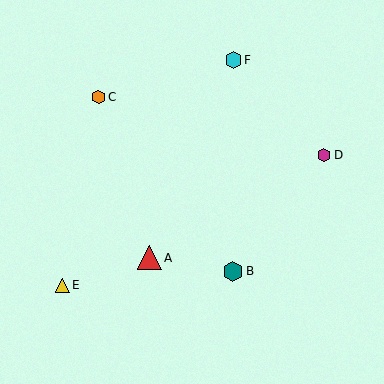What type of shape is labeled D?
Shape D is a magenta hexagon.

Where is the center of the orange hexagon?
The center of the orange hexagon is at (98, 97).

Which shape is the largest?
The red triangle (labeled A) is the largest.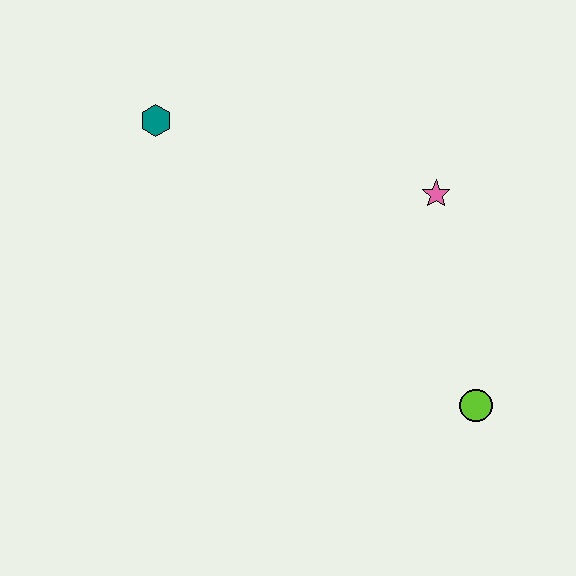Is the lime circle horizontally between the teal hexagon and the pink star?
No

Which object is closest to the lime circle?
The pink star is closest to the lime circle.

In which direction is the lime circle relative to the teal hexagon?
The lime circle is to the right of the teal hexagon.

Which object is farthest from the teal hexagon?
The lime circle is farthest from the teal hexagon.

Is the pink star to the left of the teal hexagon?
No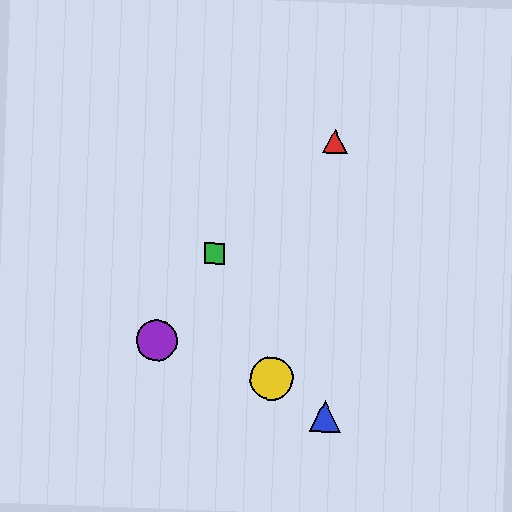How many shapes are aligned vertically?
2 shapes (the red triangle, the blue triangle) are aligned vertically.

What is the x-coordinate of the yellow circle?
The yellow circle is at x≈271.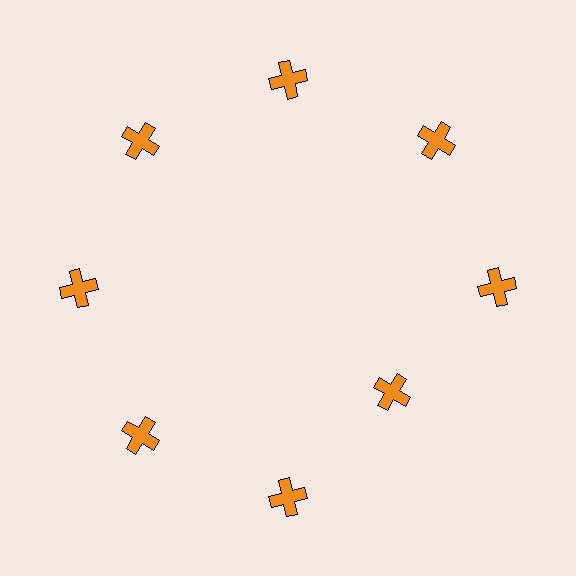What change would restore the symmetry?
The symmetry would be restored by moving it outward, back onto the ring so that all 8 crosses sit at equal angles and equal distance from the center.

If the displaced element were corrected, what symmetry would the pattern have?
It would have 8-fold rotational symmetry — the pattern would map onto itself every 45 degrees.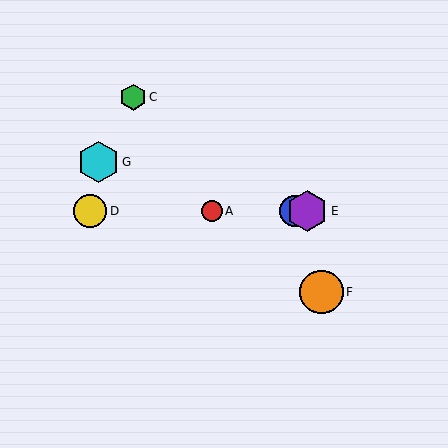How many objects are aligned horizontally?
4 objects (A, B, D, E) are aligned horizontally.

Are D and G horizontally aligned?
No, D is at y≈211 and G is at y≈162.